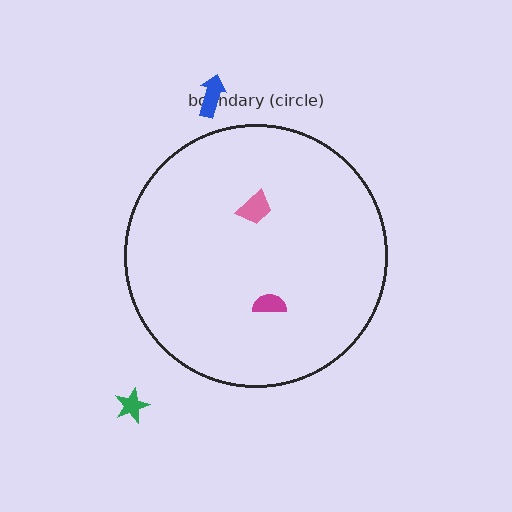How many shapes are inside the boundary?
2 inside, 2 outside.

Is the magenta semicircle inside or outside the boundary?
Inside.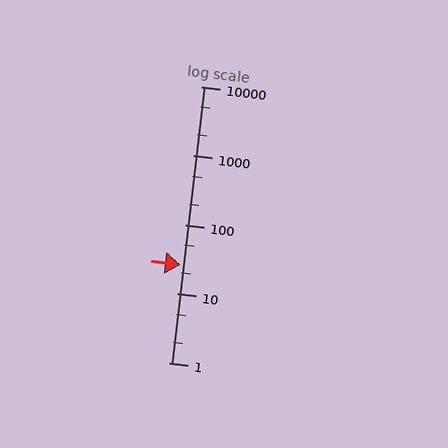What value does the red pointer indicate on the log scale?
The pointer indicates approximately 26.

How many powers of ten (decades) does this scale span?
The scale spans 4 decades, from 1 to 10000.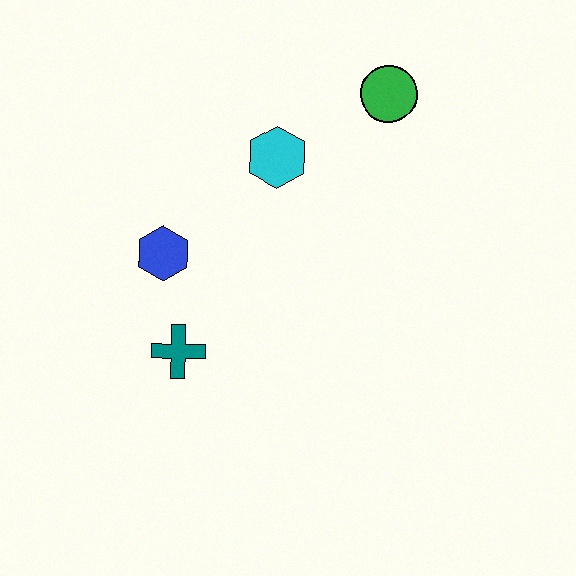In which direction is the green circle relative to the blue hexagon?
The green circle is to the right of the blue hexagon.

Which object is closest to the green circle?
The cyan hexagon is closest to the green circle.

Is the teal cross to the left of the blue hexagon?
No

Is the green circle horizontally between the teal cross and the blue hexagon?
No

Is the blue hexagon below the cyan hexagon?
Yes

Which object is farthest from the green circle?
The teal cross is farthest from the green circle.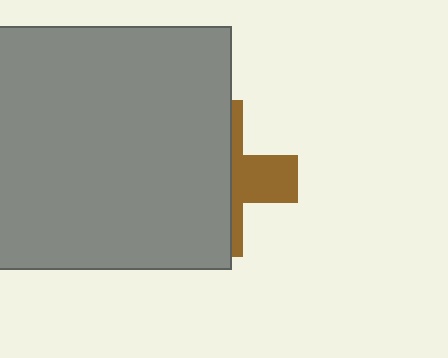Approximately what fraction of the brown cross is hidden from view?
Roughly 65% of the brown cross is hidden behind the gray square.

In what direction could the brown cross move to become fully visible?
The brown cross could move right. That would shift it out from behind the gray square entirely.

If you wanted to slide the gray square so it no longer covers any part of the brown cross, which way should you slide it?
Slide it left — that is the most direct way to separate the two shapes.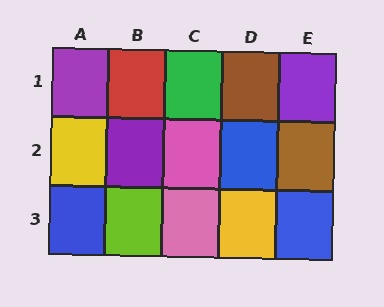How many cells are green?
1 cell is green.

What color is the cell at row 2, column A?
Yellow.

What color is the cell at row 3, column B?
Lime.